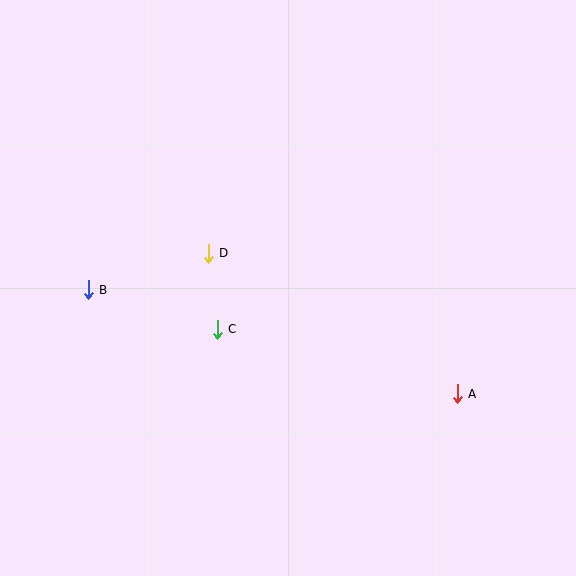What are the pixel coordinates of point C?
Point C is at (217, 329).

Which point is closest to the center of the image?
Point C at (217, 329) is closest to the center.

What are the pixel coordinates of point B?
Point B is at (88, 290).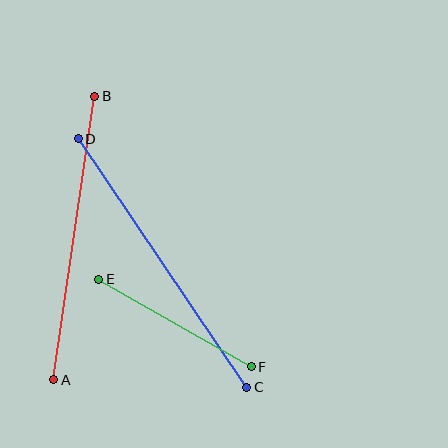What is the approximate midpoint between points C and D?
The midpoint is at approximately (162, 263) pixels.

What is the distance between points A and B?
The distance is approximately 286 pixels.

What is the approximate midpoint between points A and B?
The midpoint is at approximately (74, 238) pixels.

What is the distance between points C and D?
The distance is approximately 300 pixels.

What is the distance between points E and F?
The distance is approximately 176 pixels.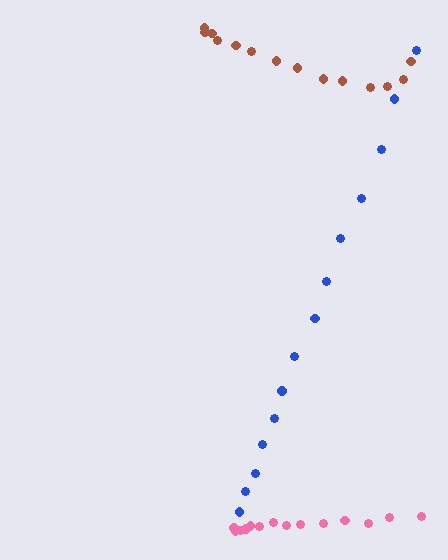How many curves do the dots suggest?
There are 3 distinct paths.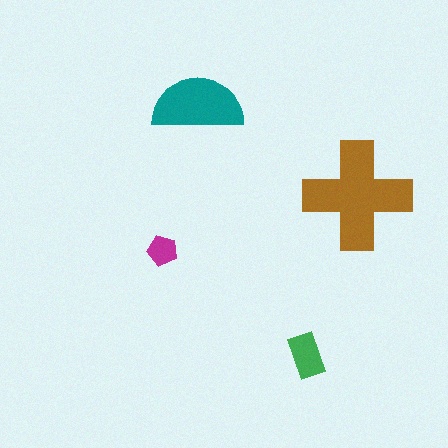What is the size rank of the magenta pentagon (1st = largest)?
4th.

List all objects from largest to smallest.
The brown cross, the teal semicircle, the green rectangle, the magenta pentagon.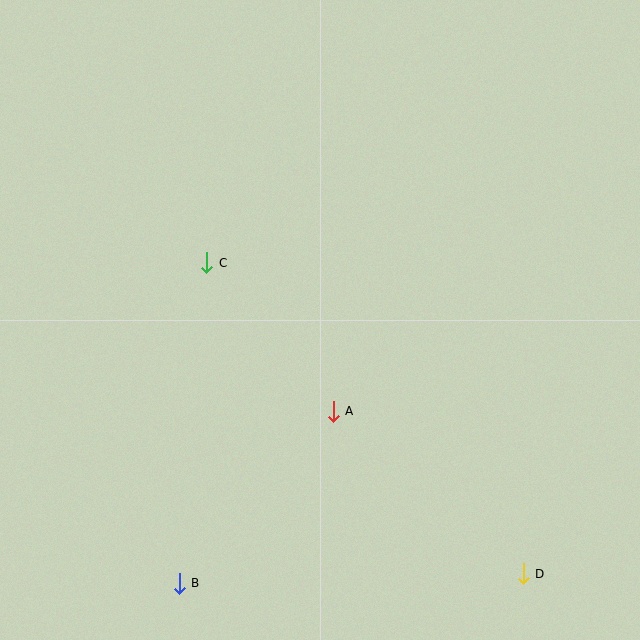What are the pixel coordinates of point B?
Point B is at (179, 583).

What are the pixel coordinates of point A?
Point A is at (333, 411).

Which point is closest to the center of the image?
Point A at (333, 411) is closest to the center.